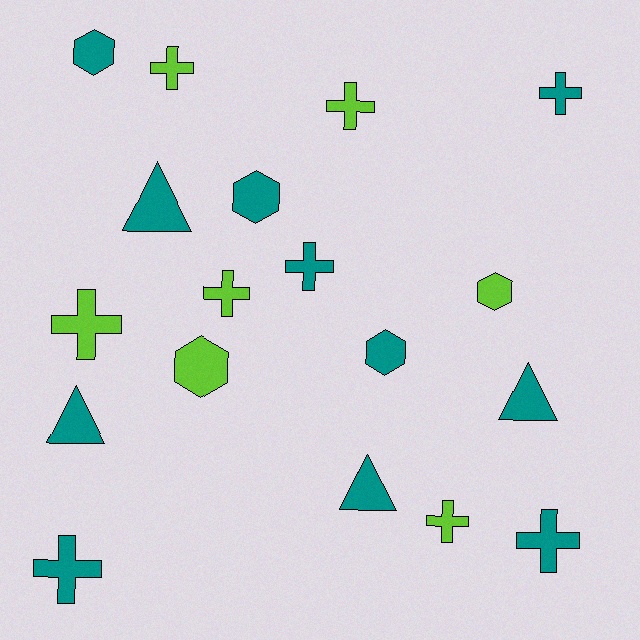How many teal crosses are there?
There are 4 teal crosses.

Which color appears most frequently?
Teal, with 11 objects.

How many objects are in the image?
There are 18 objects.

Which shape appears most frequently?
Cross, with 9 objects.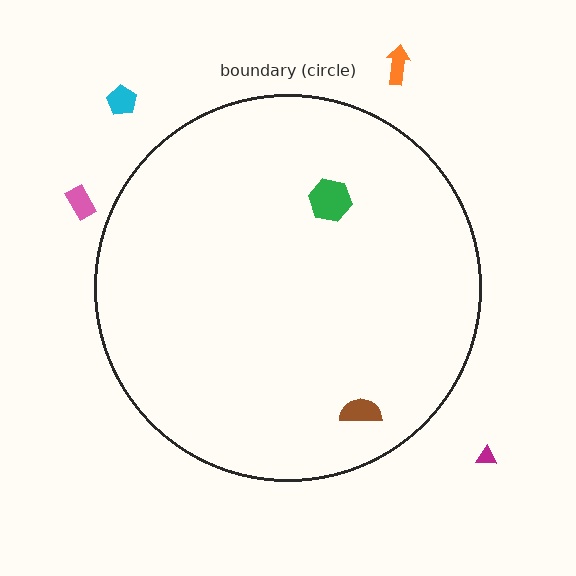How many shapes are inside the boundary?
2 inside, 4 outside.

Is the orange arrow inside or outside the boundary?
Outside.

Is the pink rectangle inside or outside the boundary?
Outside.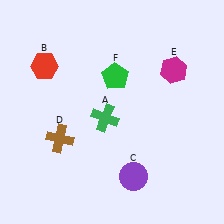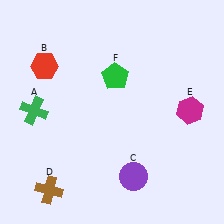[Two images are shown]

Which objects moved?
The objects that moved are: the green cross (A), the brown cross (D), the magenta hexagon (E).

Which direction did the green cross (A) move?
The green cross (A) moved left.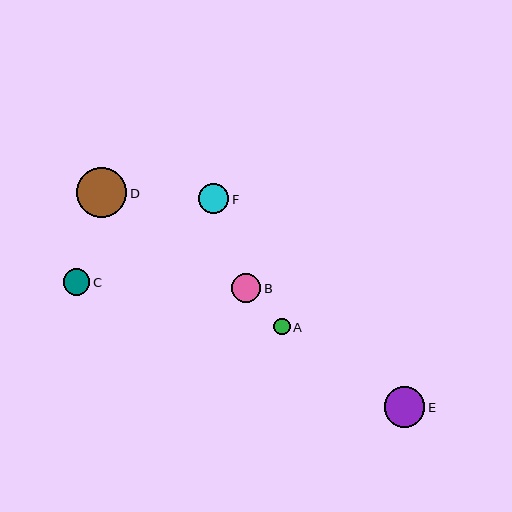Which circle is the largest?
Circle D is the largest with a size of approximately 50 pixels.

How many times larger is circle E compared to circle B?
Circle E is approximately 1.4 times the size of circle B.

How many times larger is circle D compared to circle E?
Circle D is approximately 1.2 times the size of circle E.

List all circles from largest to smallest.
From largest to smallest: D, E, F, B, C, A.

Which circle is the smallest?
Circle A is the smallest with a size of approximately 17 pixels.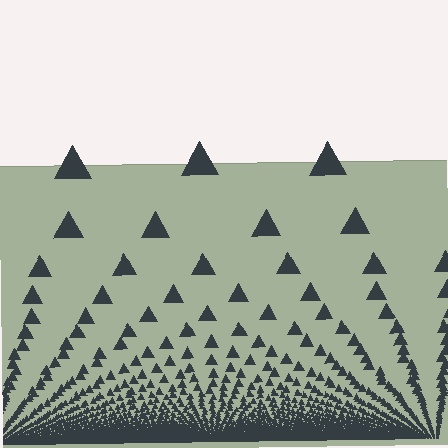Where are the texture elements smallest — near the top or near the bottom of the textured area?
Near the bottom.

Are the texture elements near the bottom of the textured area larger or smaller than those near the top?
Smaller. The gradient is inverted — elements near the bottom are smaller and denser.